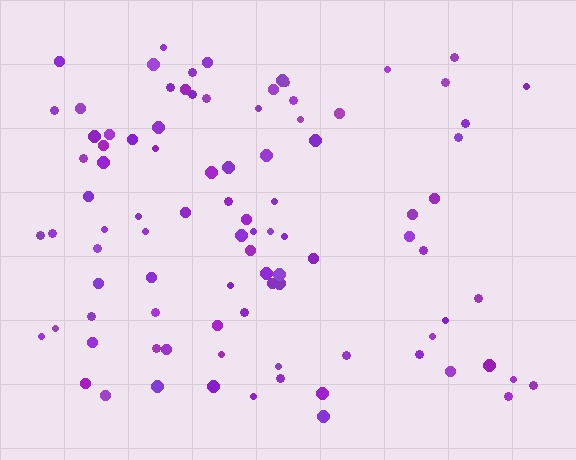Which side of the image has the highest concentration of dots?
The left.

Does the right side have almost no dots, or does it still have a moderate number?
Still a moderate number, just noticeably fewer than the left.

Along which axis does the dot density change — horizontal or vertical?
Horizontal.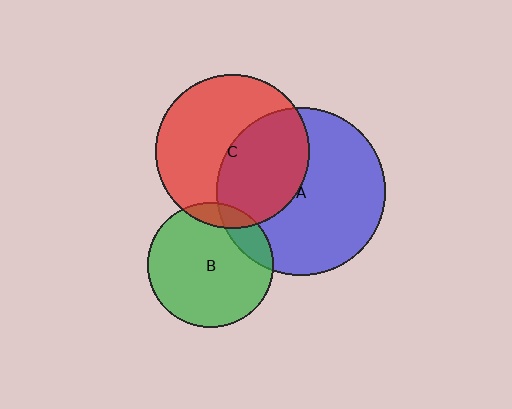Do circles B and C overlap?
Yes.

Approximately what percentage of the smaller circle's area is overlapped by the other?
Approximately 10%.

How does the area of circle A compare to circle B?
Approximately 1.8 times.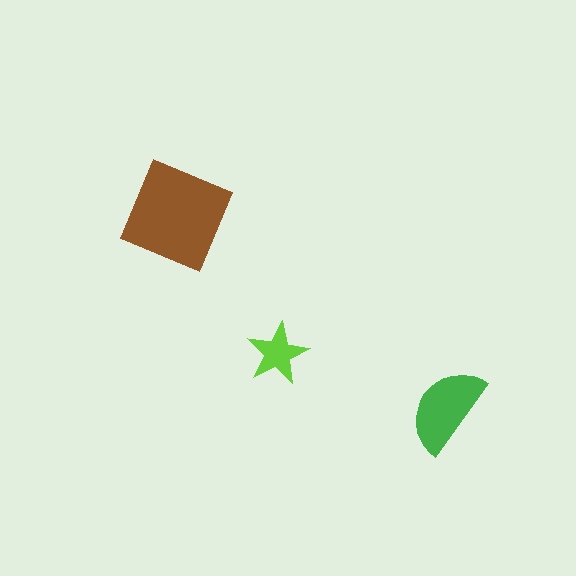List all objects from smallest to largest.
The lime star, the green semicircle, the brown diamond.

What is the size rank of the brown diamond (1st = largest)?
1st.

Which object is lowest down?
The green semicircle is bottommost.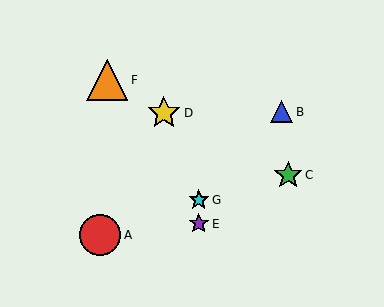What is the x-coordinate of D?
Object D is at x≈164.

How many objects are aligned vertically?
2 objects (E, G) are aligned vertically.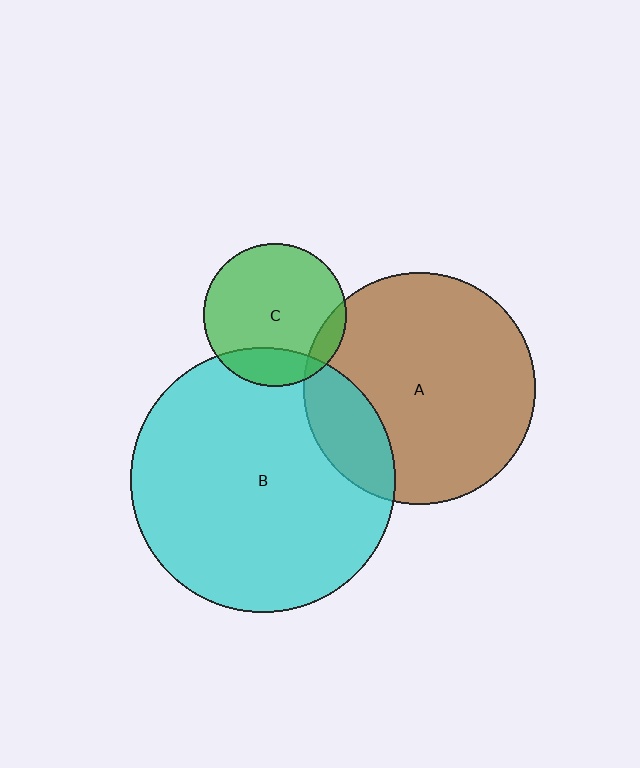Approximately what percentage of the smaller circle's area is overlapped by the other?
Approximately 10%.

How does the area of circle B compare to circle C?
Approximately 3.5 times.